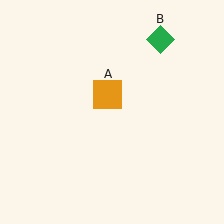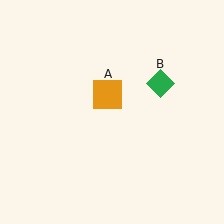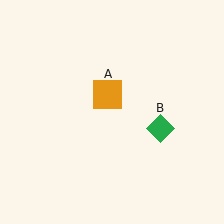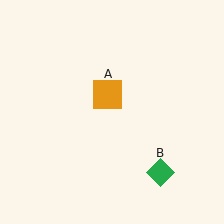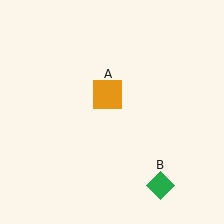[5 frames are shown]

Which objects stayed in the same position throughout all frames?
Orange square (object A) remained stationary.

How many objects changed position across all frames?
1 object changed position: green diamond (object B).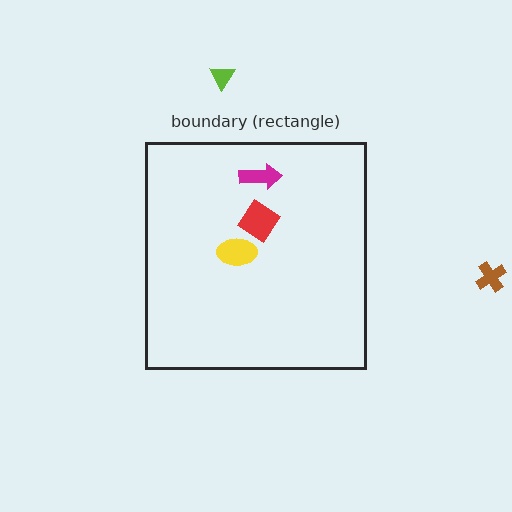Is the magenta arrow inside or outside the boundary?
Inside.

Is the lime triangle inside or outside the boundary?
Outside.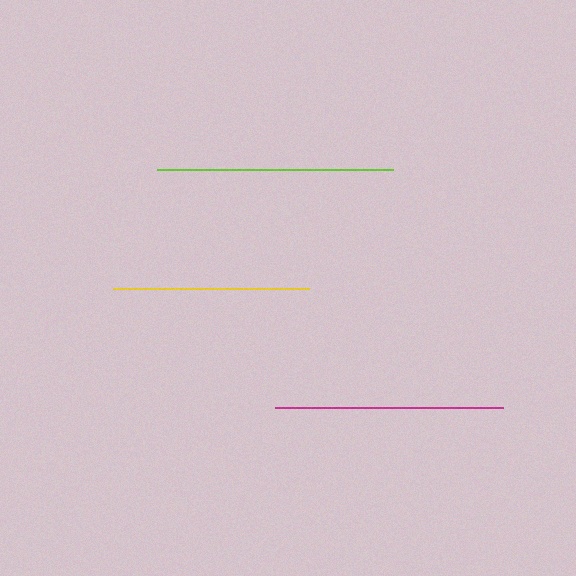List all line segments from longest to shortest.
From longest to shortest: lime, magenta, yellow.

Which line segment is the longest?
The lime line is the longest at approximately 235 pixels.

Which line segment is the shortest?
The yellow line is the shortest at approximately 196 pixels.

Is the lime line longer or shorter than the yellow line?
The lime line is longer than the yellow line.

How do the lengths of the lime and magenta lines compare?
The lime and magenta lines are approximately the same length.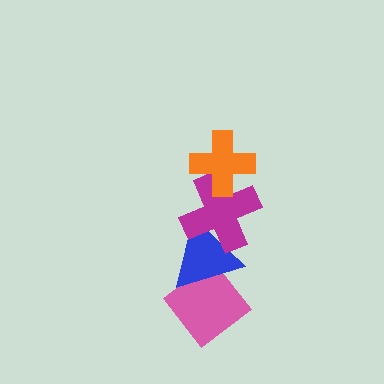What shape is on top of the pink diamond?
The blue triangle is on top of the pink diamond.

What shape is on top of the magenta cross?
The orange cross is on top of the magenta cross.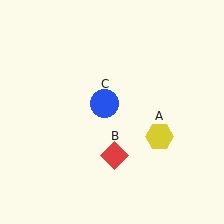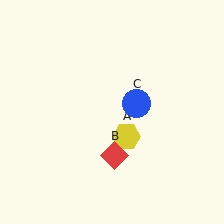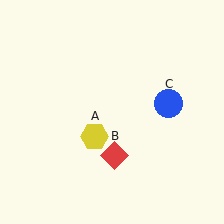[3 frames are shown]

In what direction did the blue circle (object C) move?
The blue circle (object C) moved right.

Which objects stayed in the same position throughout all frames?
Red diamond (object B) remained stationary.